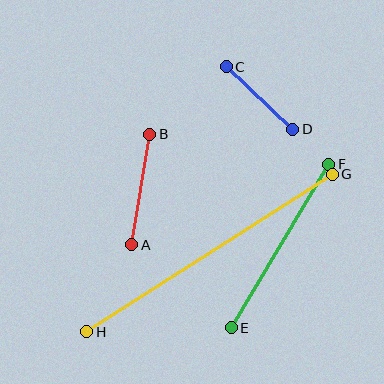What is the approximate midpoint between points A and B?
The midpoint is at approximately (141, 189) pixels.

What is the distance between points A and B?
The distance is approximately 112 pixels.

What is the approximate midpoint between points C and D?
The midpoint is at approximately (260, 98) pixels.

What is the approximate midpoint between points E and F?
The midpoint is at approximately (280, 246) pixels.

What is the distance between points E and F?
The distance is approximately 190 pixels.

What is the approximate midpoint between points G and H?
The midpoint is at approximately (210, 253) pixels.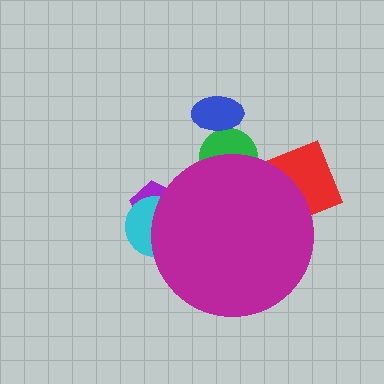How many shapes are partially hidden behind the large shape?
5 shapes are partially hidden.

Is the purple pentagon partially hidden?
Yes, the purple pentagon is partially hidden behind the magenta circle.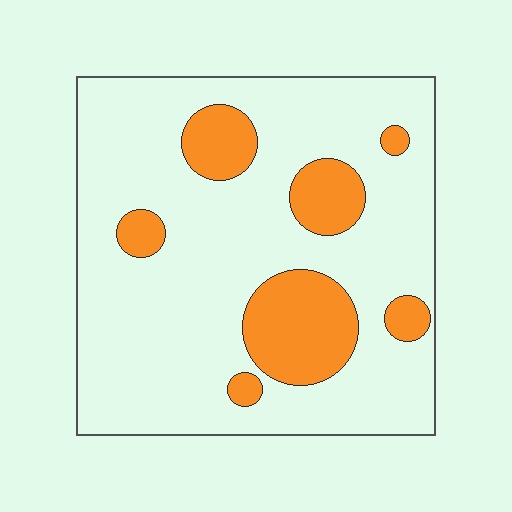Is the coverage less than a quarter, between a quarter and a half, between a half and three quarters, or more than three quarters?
Less than a quarter.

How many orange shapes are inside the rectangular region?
7.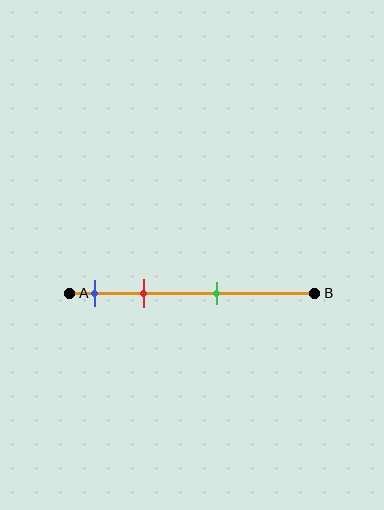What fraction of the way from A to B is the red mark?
The red mark is approximately 30% (0.3) of the way from A to B.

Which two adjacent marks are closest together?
The blue and red marks are the closest adjacent pair.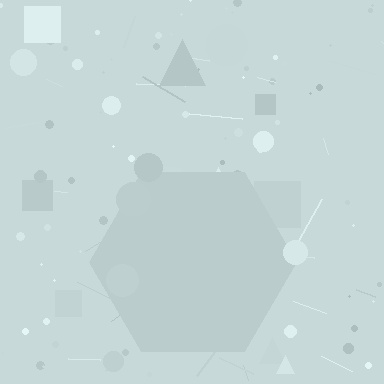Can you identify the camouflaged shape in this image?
The camouflaged shape is a hexagon.